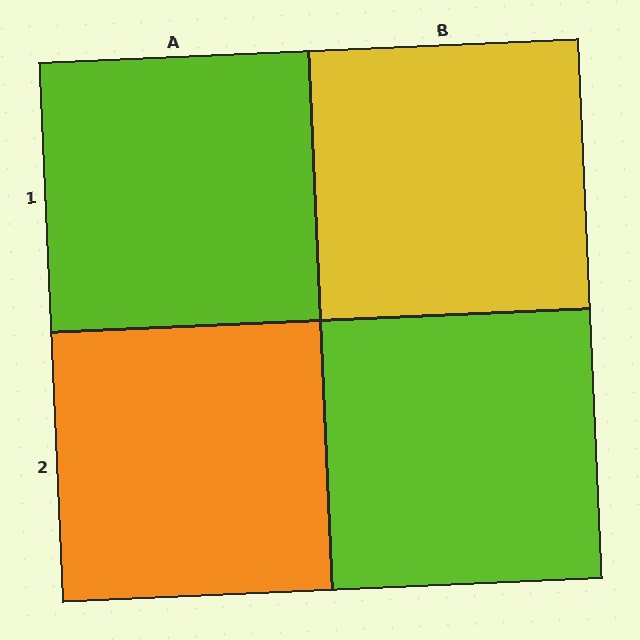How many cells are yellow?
1 cell is yellow.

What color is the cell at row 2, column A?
Orange.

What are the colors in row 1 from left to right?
Lime, yellow.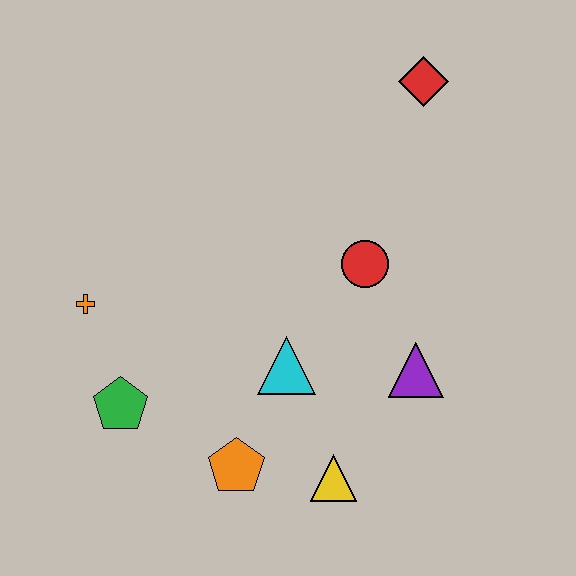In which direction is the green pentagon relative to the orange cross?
The green pentagon is below the orange cross.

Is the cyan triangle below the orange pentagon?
No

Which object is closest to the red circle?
The purple triangle is closest to the red circle.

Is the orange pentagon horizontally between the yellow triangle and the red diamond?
No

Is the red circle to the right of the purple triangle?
No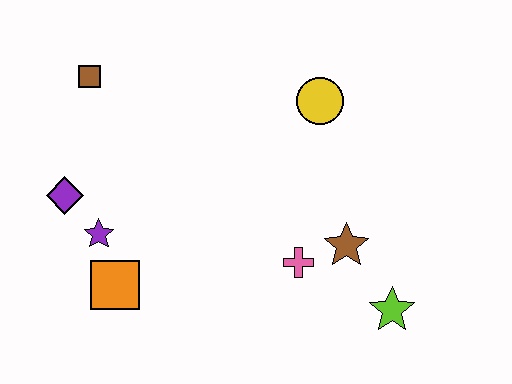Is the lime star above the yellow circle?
No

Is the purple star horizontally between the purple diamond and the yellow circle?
Yes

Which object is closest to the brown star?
The pink cross is closest to the brown star.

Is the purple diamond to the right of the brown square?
No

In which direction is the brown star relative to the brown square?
The brown star is to the right of the brown square.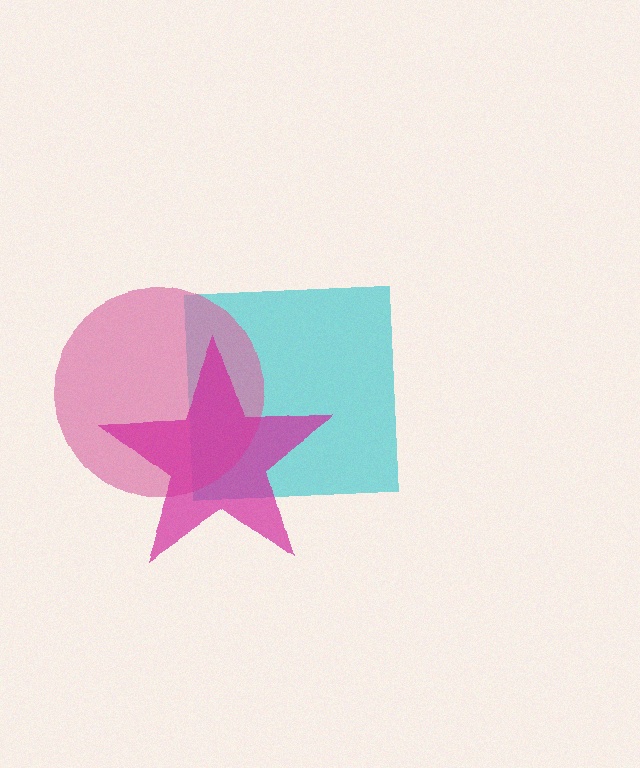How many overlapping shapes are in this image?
There are 3 overlapping shapes in the image.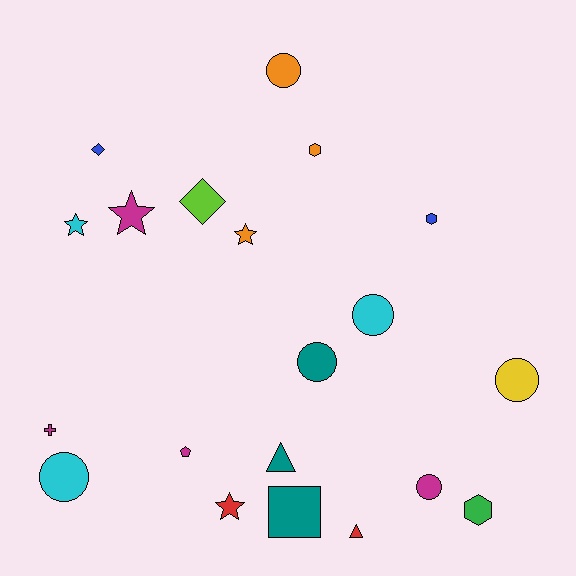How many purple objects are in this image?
There are no purple objects.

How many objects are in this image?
There are 20 objects.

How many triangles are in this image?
There are 2 triangles.